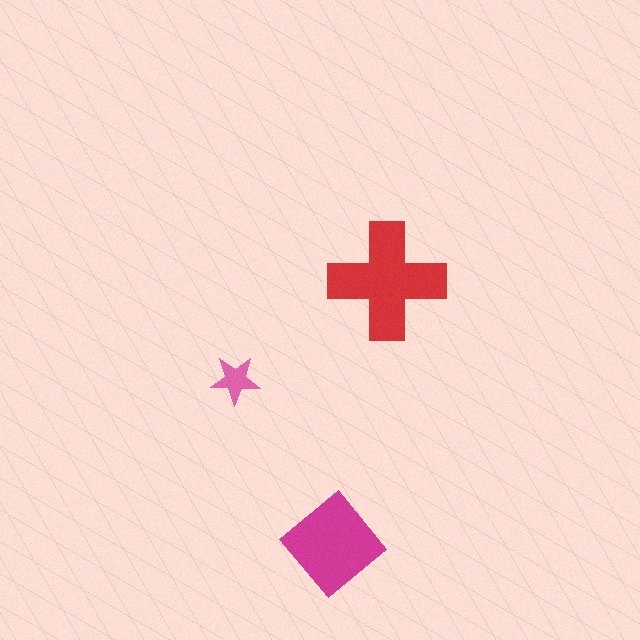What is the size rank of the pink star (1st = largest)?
3rd.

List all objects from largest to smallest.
The red cross, the magenta diamond, the pink star.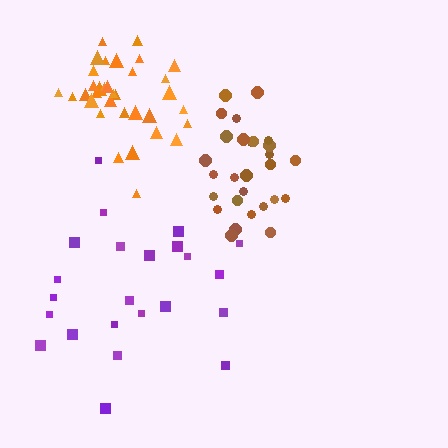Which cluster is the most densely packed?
Orange.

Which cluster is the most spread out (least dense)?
Purple.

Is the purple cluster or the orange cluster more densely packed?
Orange.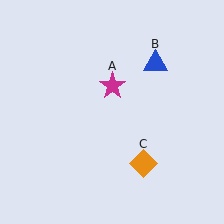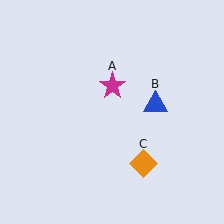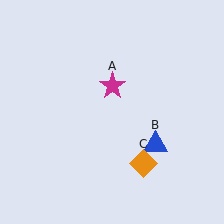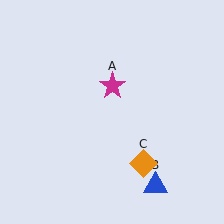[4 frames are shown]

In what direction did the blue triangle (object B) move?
The blue triangle (object B) moved down.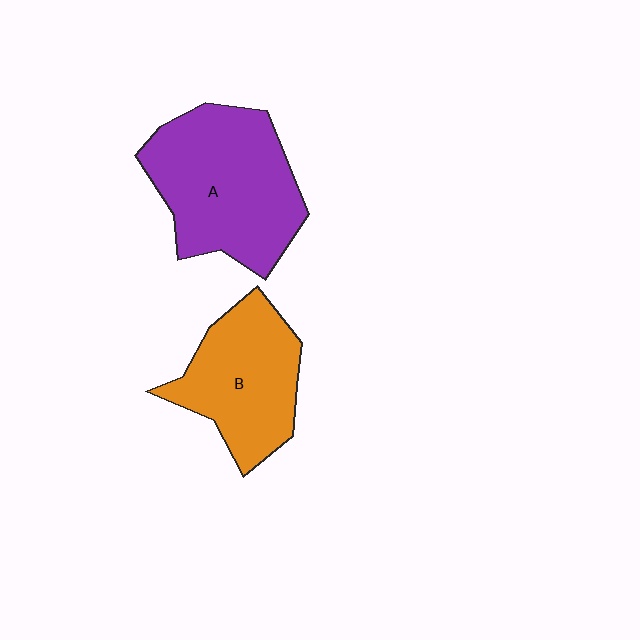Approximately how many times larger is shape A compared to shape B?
Approximately 1.3 times.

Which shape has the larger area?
Shape A (purple).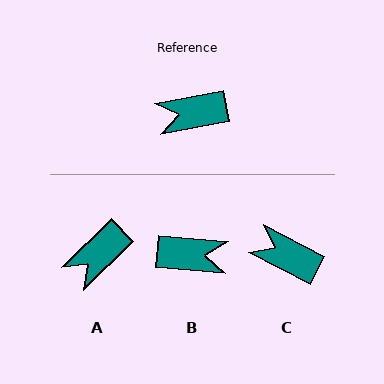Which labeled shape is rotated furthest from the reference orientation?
B, about 165 degrees away.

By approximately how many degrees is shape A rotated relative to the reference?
Approximately 34 degrees counter-clockwise.